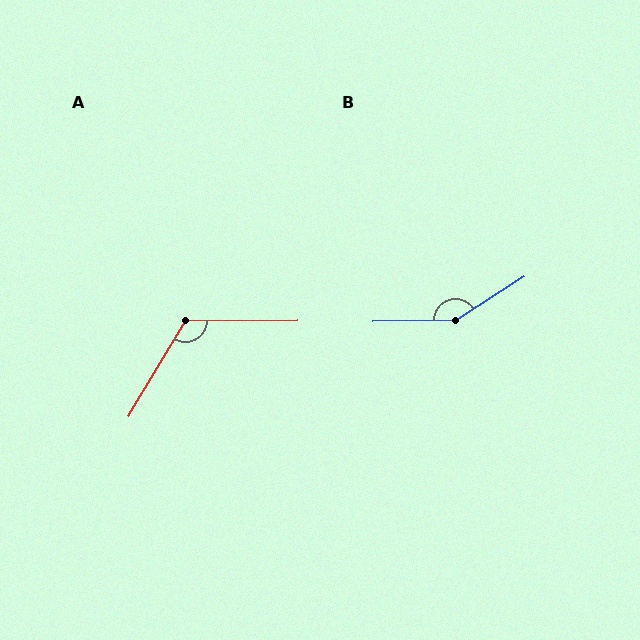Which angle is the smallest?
A, at approximately 121 degrees.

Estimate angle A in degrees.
Approximately 121 degrees.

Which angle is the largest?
B, at approximately 148 degrees.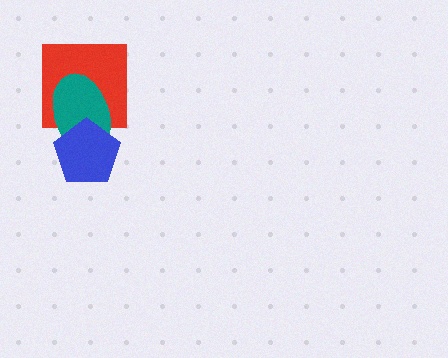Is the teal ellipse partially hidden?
Yes, it is partially covered by another shape.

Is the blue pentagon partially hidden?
No, no other shape covers it.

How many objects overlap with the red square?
2 objects overlap with the red square.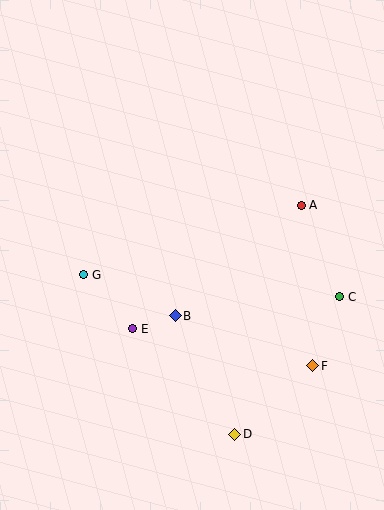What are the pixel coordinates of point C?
Point C is at (340, 297).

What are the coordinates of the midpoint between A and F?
The midpoint between A and F is at (307, 286).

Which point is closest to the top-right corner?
Point A is closest to the top-right corner.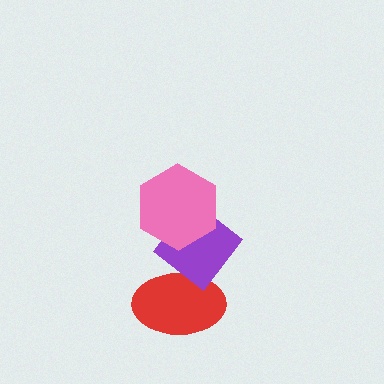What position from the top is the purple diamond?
The purple diamond is 2nd from the top.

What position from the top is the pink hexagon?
The pink hexagon is 1st from the top.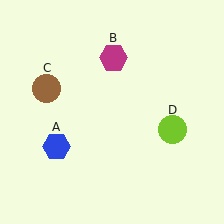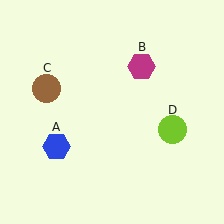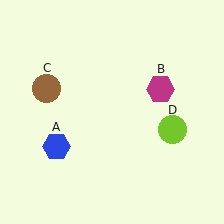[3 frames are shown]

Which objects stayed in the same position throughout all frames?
Blue hexagon (object A) and brown circle (object C) and lime circle (object D) remained stationary.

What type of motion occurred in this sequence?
The magenta hexagon (object B) rotated clockwise around the center of the scene.